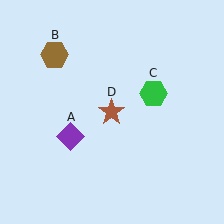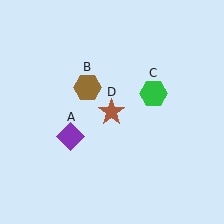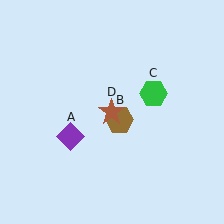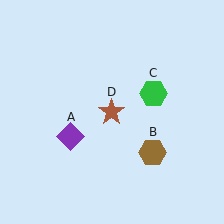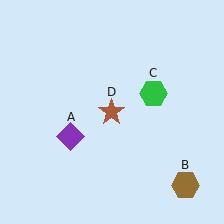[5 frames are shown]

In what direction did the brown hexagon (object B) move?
The brown hexagon (object B) moved down and to the right.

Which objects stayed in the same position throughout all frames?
Purple diamond (object A) and green hexagon (object C) and brown star (object D) remained stationary.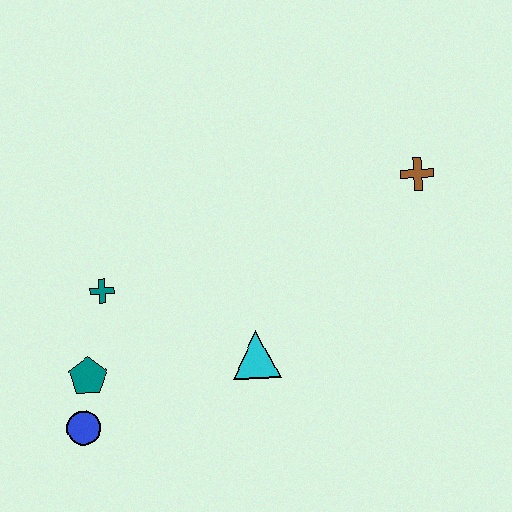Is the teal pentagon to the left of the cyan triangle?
Yes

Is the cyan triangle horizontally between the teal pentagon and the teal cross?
No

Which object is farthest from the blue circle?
The brown cross is farthest from the blue circle.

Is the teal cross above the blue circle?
Yes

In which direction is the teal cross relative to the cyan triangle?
The teal cross is to the left of the cyan triangle.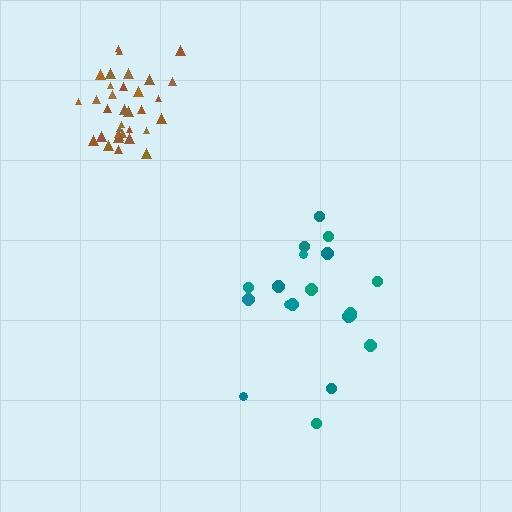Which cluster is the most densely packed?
Brown.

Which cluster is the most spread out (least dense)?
Teal.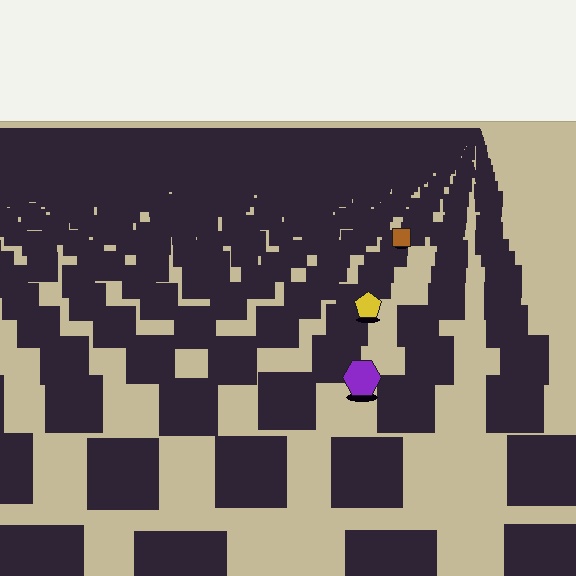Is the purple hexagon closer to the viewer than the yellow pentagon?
Yes. The purple hexagon is closer — you can tell from the texture gradient: the ground texture is coarser near it.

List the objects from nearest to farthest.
From nearest to farthest: the purple hexagon, the yellow pentagon, the brown square.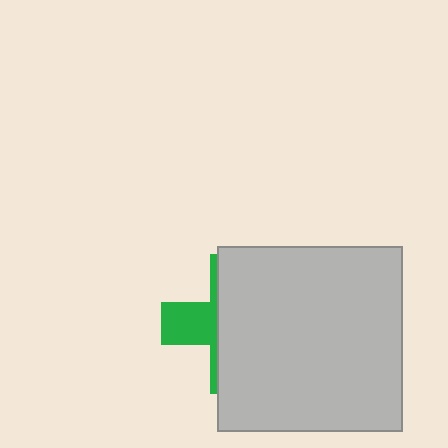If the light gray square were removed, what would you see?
You would see the complete green cross.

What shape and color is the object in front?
The object in front is a light gray square.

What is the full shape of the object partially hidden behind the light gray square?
The partially hidden object is a green cross.